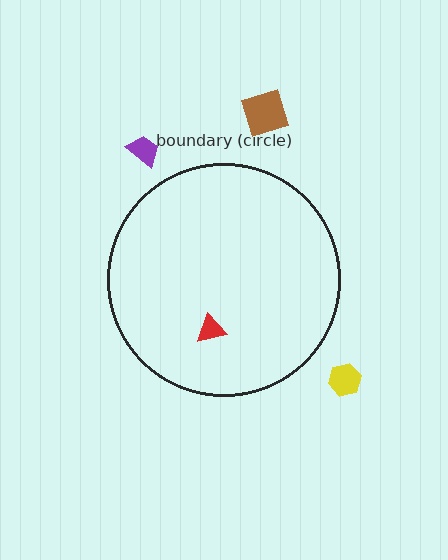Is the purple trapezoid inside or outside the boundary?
Outside.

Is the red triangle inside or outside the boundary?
Inside.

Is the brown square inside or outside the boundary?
Outside.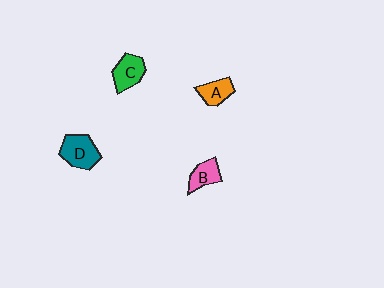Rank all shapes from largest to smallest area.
From largest to smallest: D (teal), C (green), A (orange), B (pink).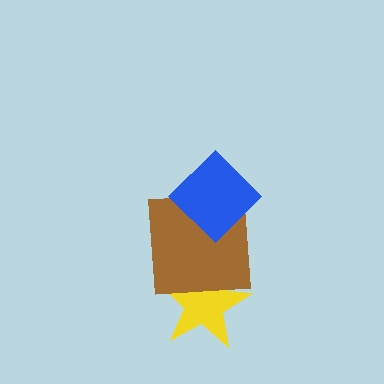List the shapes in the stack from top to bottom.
From top to bottom: the blue diamond, the brown square, the yellow star.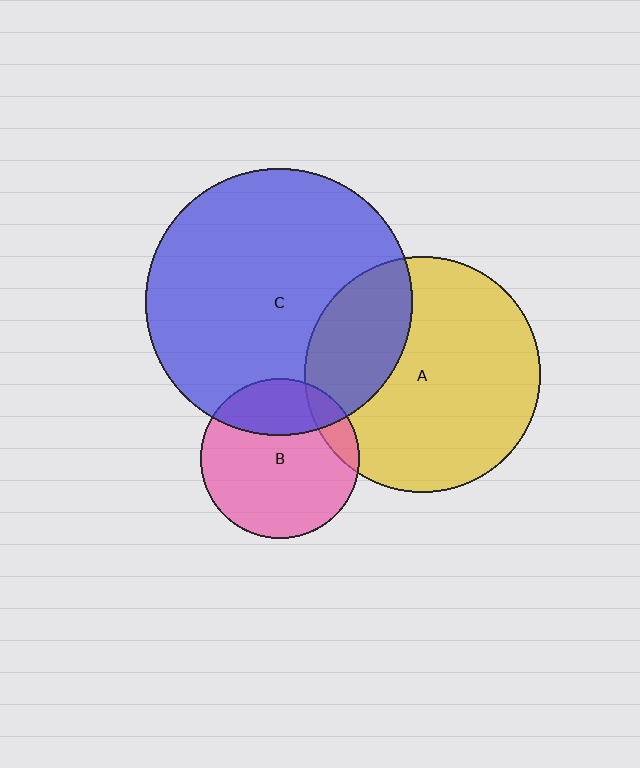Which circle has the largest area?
Circle C (blue).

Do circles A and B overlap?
Yes.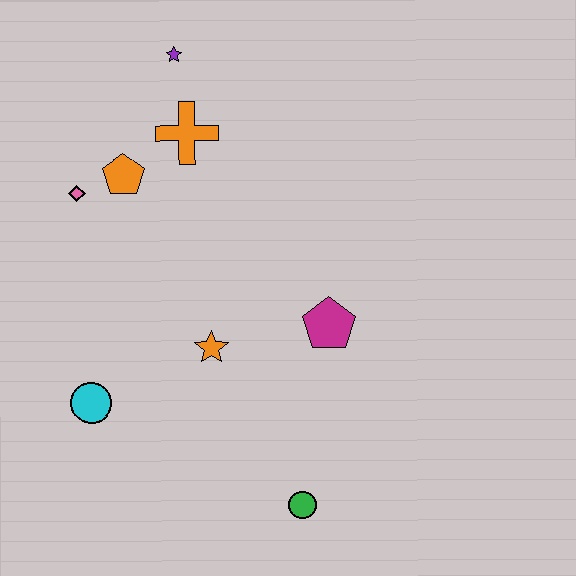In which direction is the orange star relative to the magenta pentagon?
The orange star is to the left of the magenta pentagon.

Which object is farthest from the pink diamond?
The green circle is farthest from the pink diamond.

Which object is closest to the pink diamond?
The orange pentagon is closest to the pink diamond.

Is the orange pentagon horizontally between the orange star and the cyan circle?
Yes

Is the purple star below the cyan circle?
No